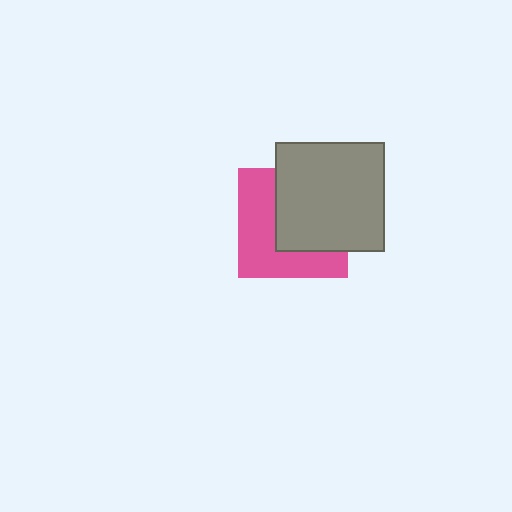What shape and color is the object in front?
The object in front is a gray square.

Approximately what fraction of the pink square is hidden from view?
Roughly 50% of the pink square is hidden behind the gray square.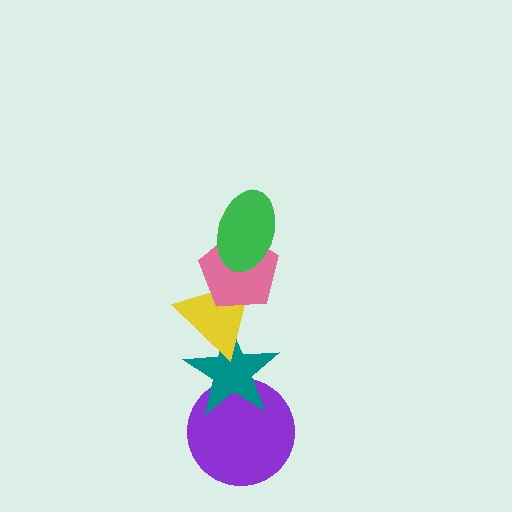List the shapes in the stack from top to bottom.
From top to bottom: the green ellipse, the pink pentagon, the yellow triangle, the teal star, the purple circle.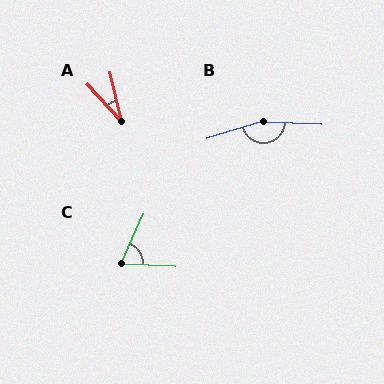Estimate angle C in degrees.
Approximately 68 degrees.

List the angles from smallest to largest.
A (30°), C (68°), B (159°).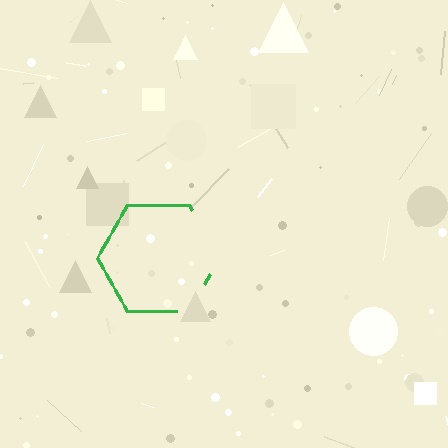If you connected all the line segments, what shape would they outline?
They would outline a hexagon.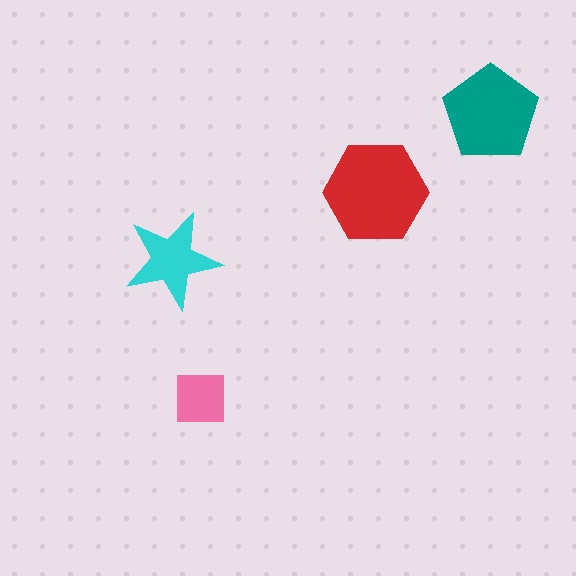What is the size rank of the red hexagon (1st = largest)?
1st.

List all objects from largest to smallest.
The red hexagon, the teal pentagon, the cyan star, the pink square.